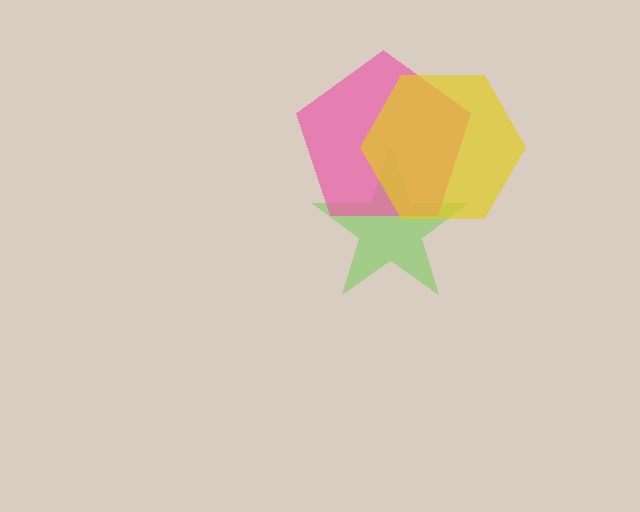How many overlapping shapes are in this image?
There are 3 overlapping shapes in the image.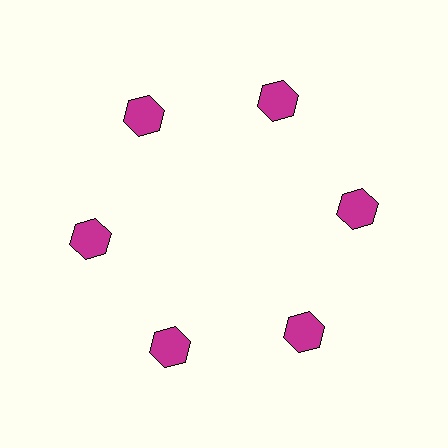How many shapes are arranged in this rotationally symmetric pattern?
There are 6 shapes, arranged in 6 groups of 1.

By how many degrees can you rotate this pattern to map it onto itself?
The pattern maps onto itself every 60 degrees of rotation.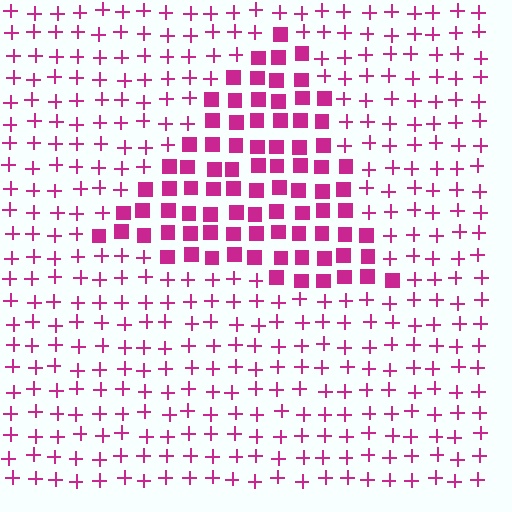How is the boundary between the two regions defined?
The boundary is defined by a change in element shape: squares inside vs. plus signs outside. All elements share the same color and spacing.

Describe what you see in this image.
The image is filled with small magenta elements arranged in a uniform grid. A triangle-shaped region contains squares, while the surrounding area contains plus signs. The boundary is defined purely by the change in element shape.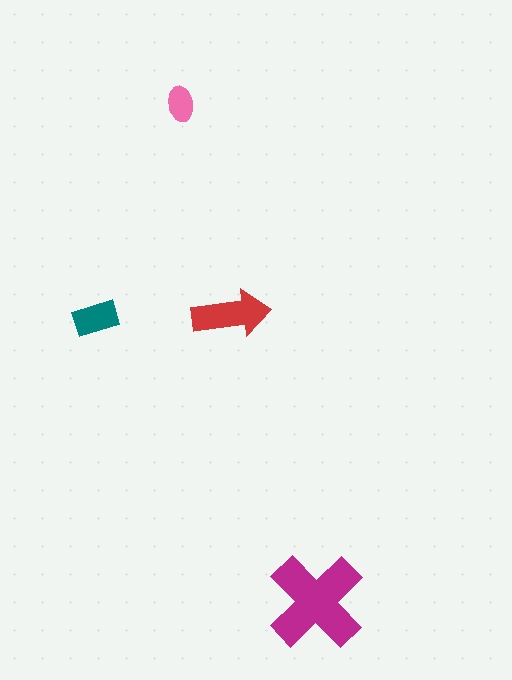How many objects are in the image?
There are 4 objects in the image.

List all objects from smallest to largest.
The pink ellipse, the teal rectangle, the red arrow, the magenta cross.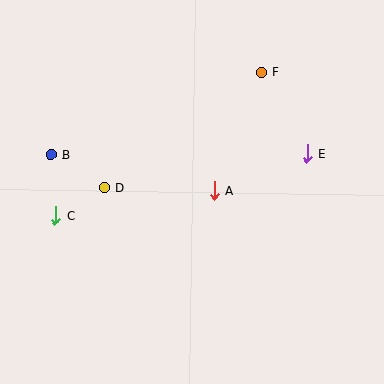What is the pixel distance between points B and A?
The distance between B and A is 167 pixels.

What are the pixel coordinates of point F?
Point F is at (261, 72).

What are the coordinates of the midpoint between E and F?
The midpoint between E and F is at (284, 113).